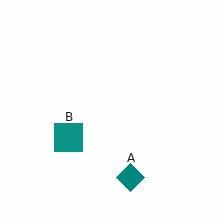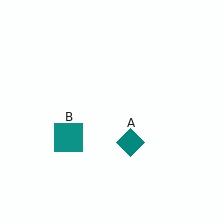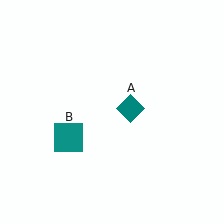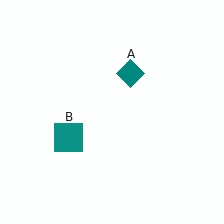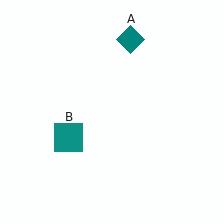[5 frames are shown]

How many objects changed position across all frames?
1 object changed position: teal diamond (object A).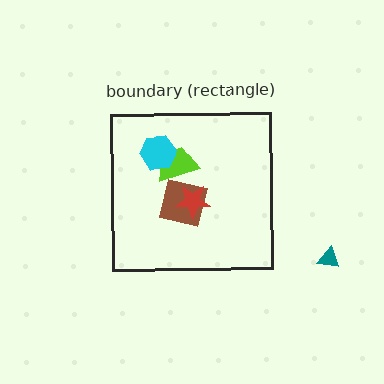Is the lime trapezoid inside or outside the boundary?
Inside.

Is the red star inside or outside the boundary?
Inside.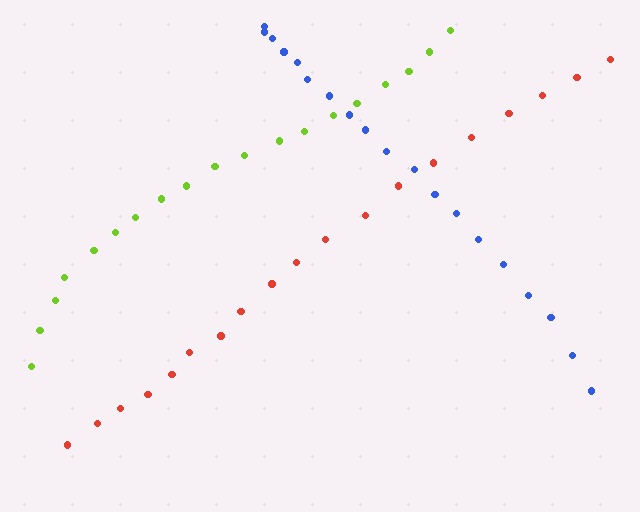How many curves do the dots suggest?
There are 3 distinct paths.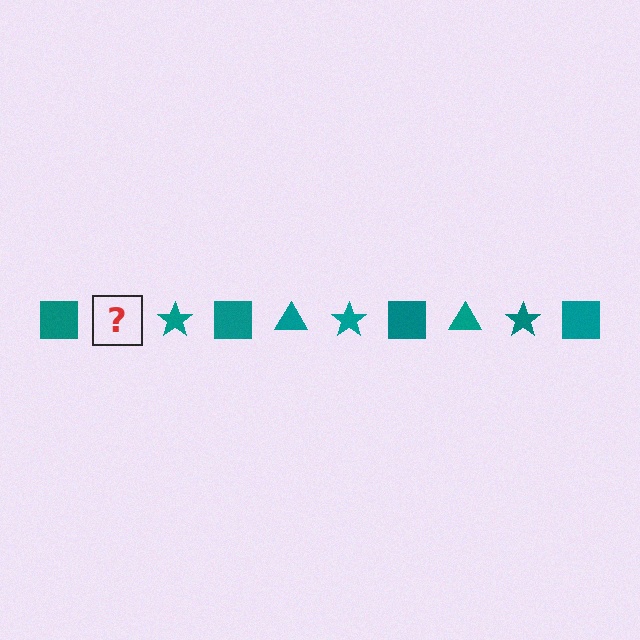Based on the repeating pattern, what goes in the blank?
The blank should be a teal triangle.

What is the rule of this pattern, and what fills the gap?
The rule is that the pattern cycles through square, triangle, star shapes in teal. The gap should be filled with a teal triangle.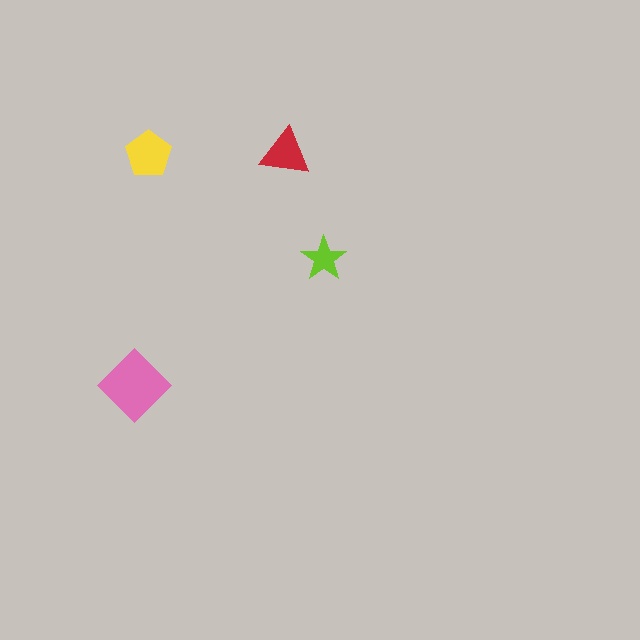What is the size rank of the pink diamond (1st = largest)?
1st.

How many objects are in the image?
There are 4 objects in the image.